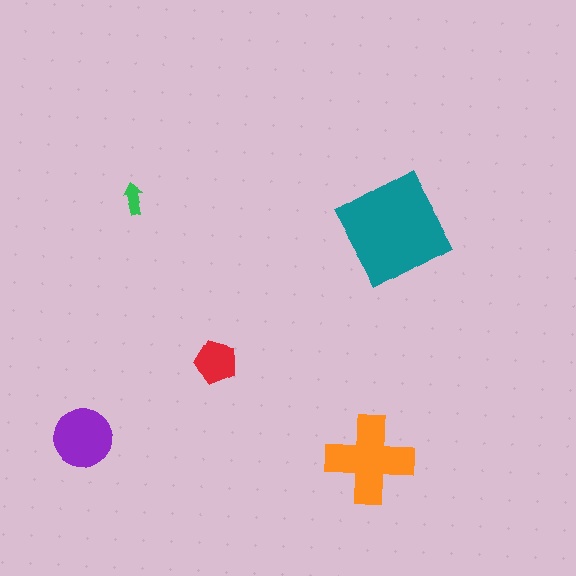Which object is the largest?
The teal square.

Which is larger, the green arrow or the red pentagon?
The red pentagon.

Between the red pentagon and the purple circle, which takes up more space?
The purple circle.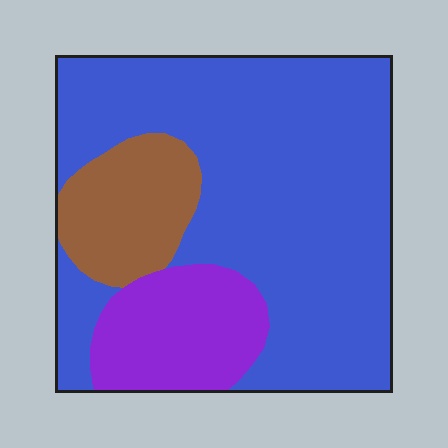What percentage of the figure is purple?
Purple takes up about one sixth (1/6) of the figure.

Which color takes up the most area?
Blue, at roughly 70%.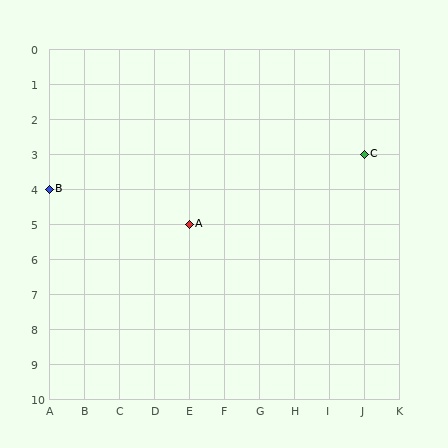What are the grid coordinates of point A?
Point A is at grid coordinates (E, 5).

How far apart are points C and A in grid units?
Points C and A are 5 columns and 2 rows apart (about 5.4 grid units diagonally).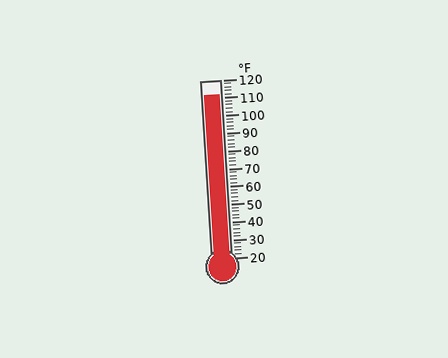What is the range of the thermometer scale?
The thermometer scale ranges from 20°F to 120°F.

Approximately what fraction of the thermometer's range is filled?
The thermometer is filled to approximately 90% of its range.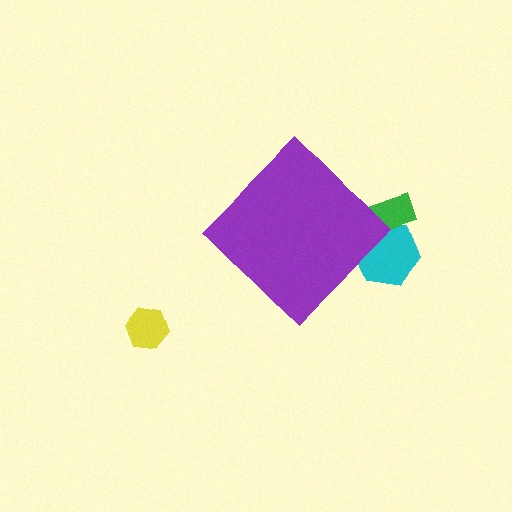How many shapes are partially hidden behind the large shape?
2 shapes are partially hidden.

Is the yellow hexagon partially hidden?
No, the yellow hexagon is fully visible.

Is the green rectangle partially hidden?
Yes, the green rectangle is partially hidden behind the purple diamond.